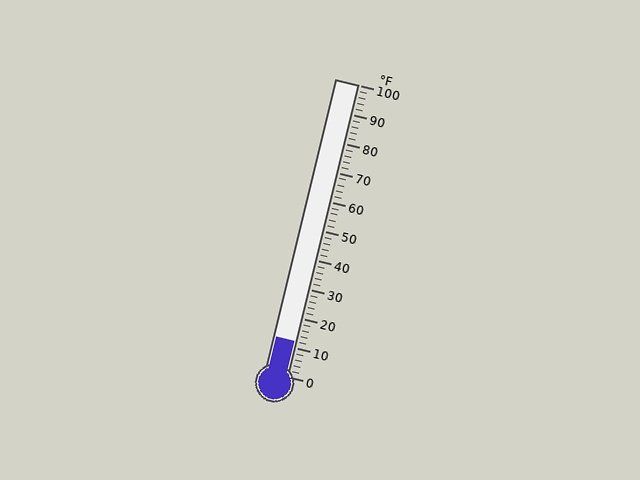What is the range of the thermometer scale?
The thermometer scale ranges from 0°F to 100°F.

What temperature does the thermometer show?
The thermometer shows approximately 12°F.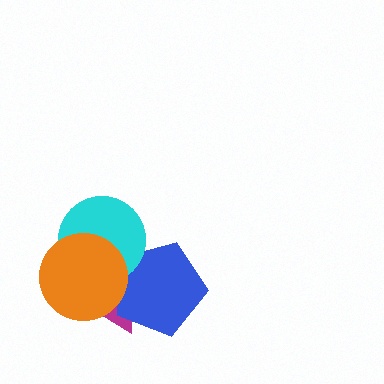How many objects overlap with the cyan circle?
3 objects overlap with the cyan circle.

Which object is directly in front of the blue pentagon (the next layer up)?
The cyan circle is directly in front of the blue pentagon.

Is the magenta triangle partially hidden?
Yes, it is partially covered by another shape.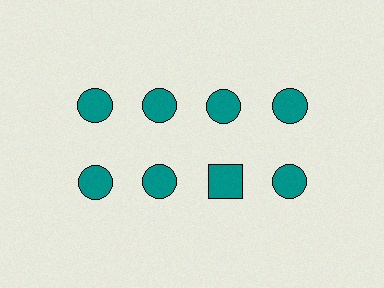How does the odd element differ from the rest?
It has a different shape: square instead of circle.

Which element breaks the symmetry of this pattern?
The teal square in the second row, center column breaks the symmetry. All other shapes are teal circles.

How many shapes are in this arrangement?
There are 8 shapes arranged in a grid pattern.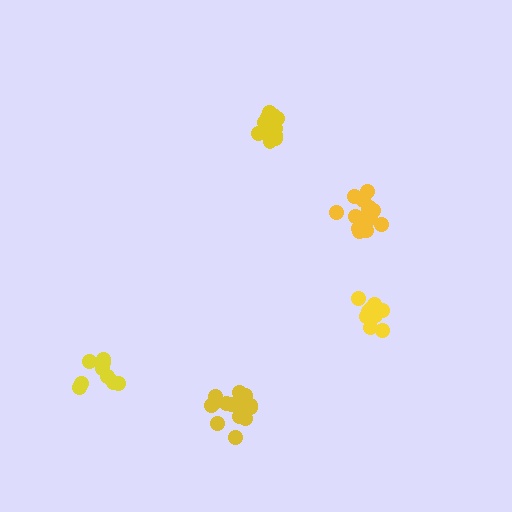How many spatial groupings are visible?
There are 5 spatial groupings.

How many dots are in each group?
Group 1: 9 dots, Group 2: 15 dots, Group 3: 14 dots, Group 4: 9 dots, Group 5: 14 dots (61 total).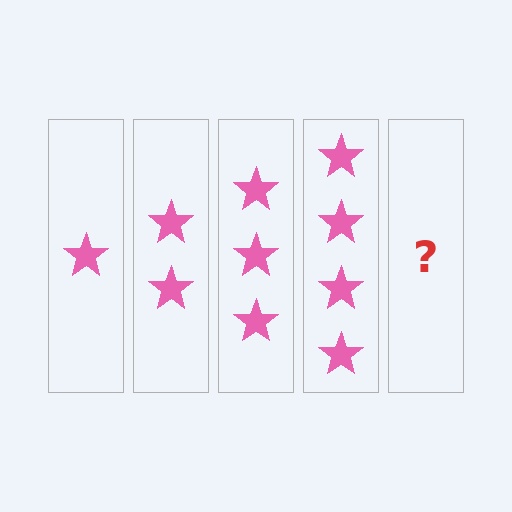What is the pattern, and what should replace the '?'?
The pattern is that each step adds one more star. The '?' should be 5 stars.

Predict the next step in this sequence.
The next step is 5 stars.